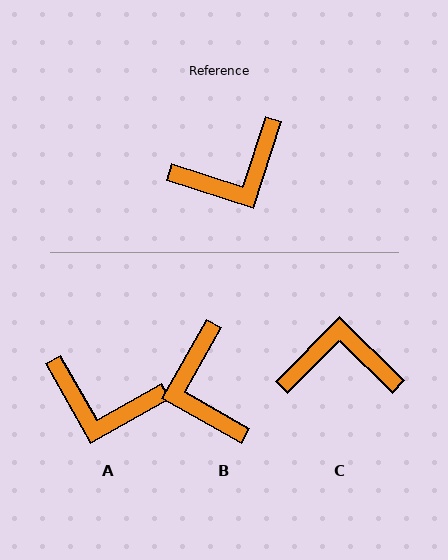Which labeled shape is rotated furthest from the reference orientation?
C, about 153 degrees away.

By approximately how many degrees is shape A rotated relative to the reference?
Approximately 43 degrees clockwise.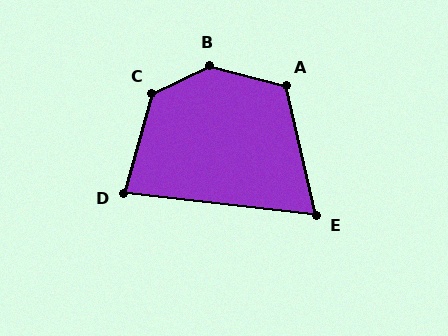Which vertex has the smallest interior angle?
E, at approximately 71 degrees.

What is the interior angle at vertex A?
Approximately 117 degrees (obtuse).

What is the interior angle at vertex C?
Approximately 132 degrees (obtuse).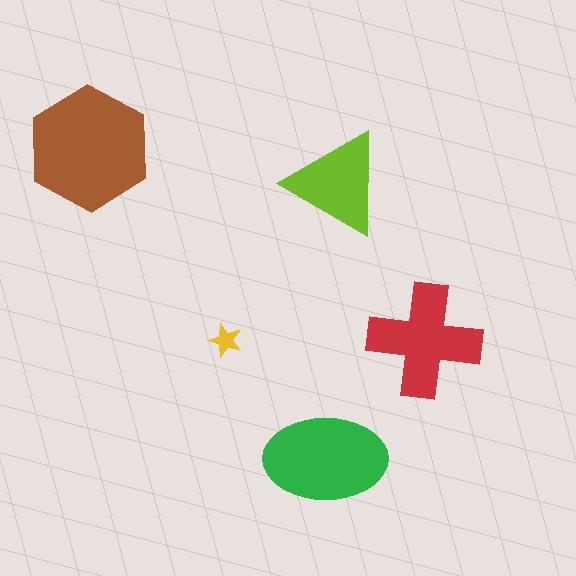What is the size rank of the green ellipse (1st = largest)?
2nd.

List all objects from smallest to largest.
The yellow star, the lime triangle, the red cross, the green ellipse, the brown hexagon.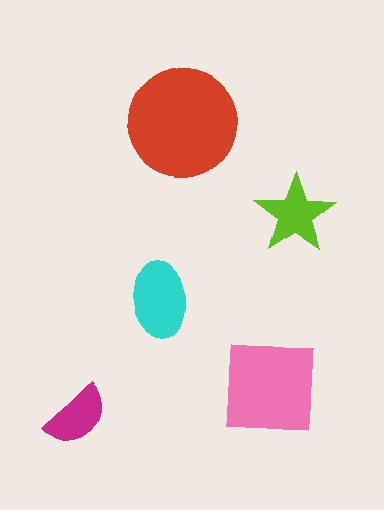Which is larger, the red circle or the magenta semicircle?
The red circle.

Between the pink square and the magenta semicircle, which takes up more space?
The pink square.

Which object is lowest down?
The magenta semicircle is bottommost.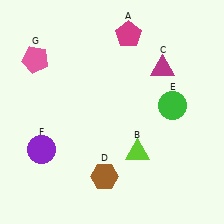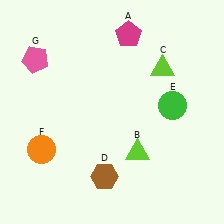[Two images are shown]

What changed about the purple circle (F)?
In Image 1, F is purple. In Image 2, it changed to orange.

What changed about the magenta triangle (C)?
In Image 1, C is magenta. In Image 2, it changed to lime.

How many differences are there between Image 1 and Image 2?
There are 2 differences between the two images.